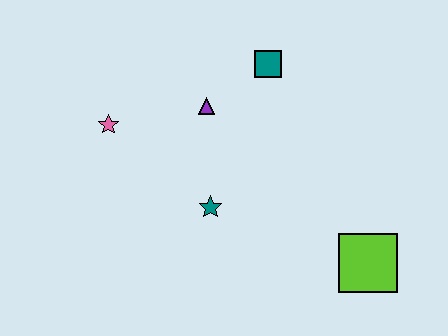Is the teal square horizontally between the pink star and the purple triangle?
No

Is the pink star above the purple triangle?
No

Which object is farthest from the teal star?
The lime square is farthest from the teal star.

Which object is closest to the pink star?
The purple triangle is closest to the pink star.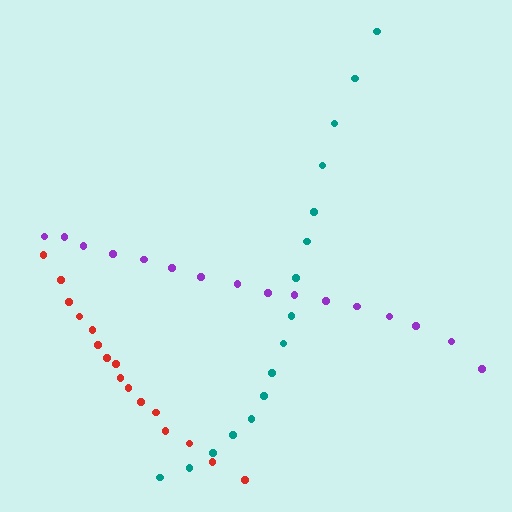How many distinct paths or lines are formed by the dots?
There are 3 distinct paths.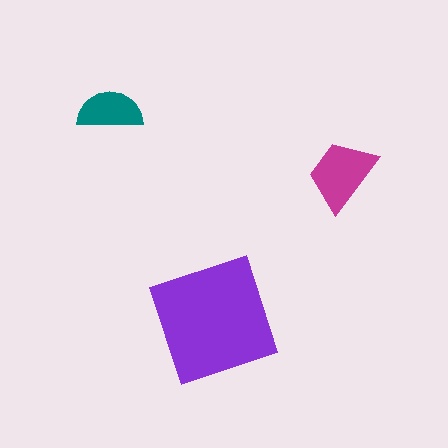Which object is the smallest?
The teal semicircle.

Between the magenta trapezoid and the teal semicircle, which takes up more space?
The magenta trapezoid.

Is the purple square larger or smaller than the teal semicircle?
Larger.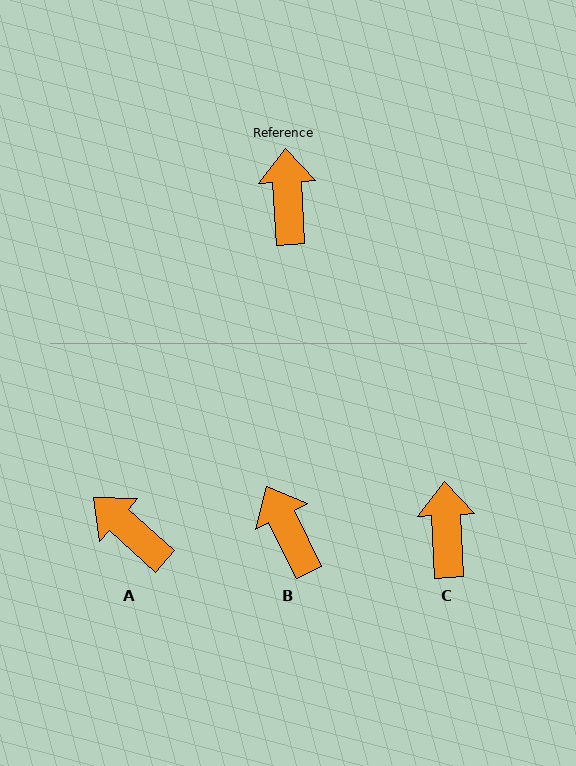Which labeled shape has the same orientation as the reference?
C.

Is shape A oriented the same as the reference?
No, it is off by about 45 degrees.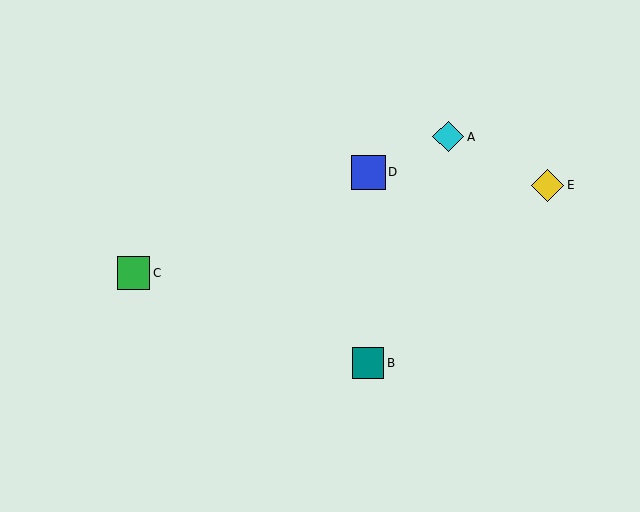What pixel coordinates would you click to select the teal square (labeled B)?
Click at (368, 363) to select the teal square B.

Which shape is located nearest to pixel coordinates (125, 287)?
The green square (labeled C) at (133, 273) is nearest to that location.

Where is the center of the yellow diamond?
The center of the yellow diamond is at (547, 185).